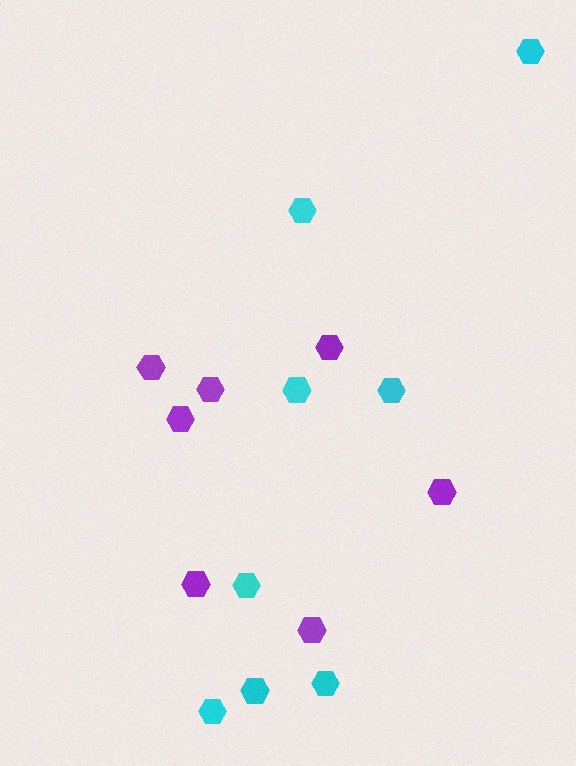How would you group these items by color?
There are 2 groups: one group of purple hexagons (7) and one group of cyan hexagons (8).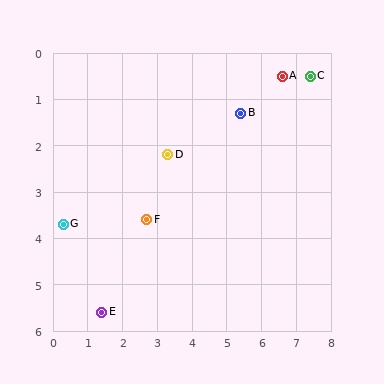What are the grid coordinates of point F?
Point F is at approximately (2.7, 3.6).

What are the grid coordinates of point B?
Point B is at approximately (5.4, 1.3).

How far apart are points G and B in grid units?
Points G and B are about 5.6 grid units apart.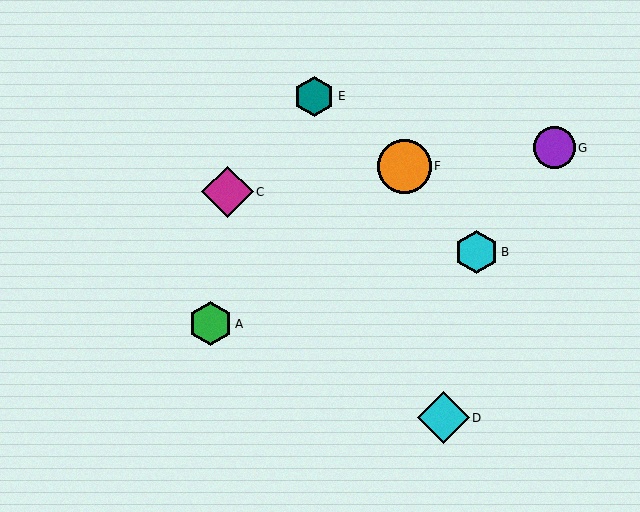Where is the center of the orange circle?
The center of the orange circle is at (404, 166).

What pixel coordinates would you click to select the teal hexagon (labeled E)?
Click at (314, 96) to select the teal hexagon E.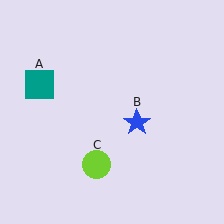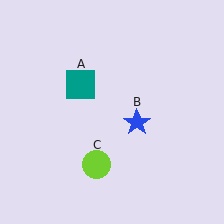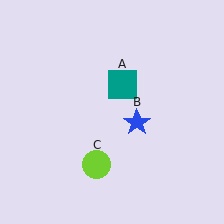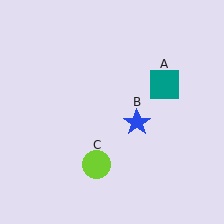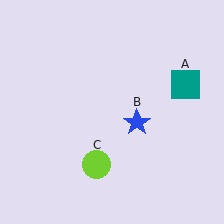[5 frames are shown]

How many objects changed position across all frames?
1 object changed position: teal square (object A).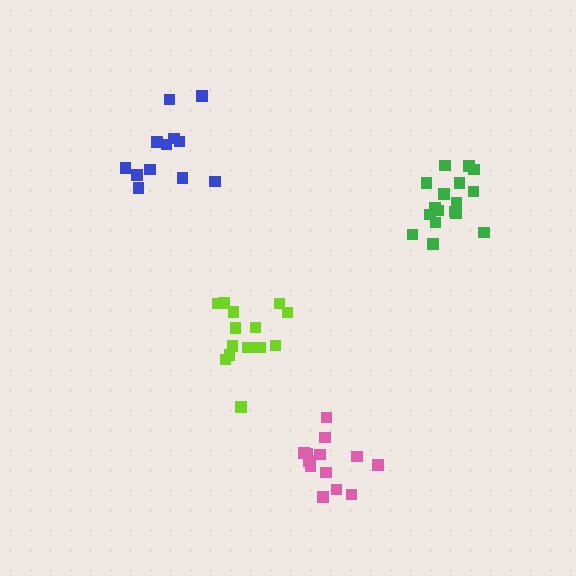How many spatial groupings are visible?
There are 4 spatial groupings.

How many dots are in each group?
Group 1: 13 dots, Group 2: 17 dots, Group 3: 12 dots, Group 4: 15 dots (57 total).